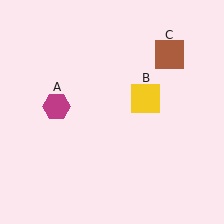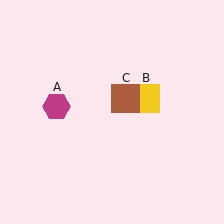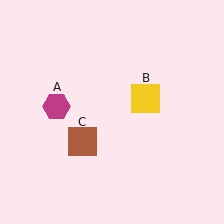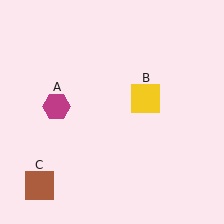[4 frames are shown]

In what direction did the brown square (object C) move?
The brown square (object C) moved down and to the left.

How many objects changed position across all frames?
1 object changed position: brown square (object C).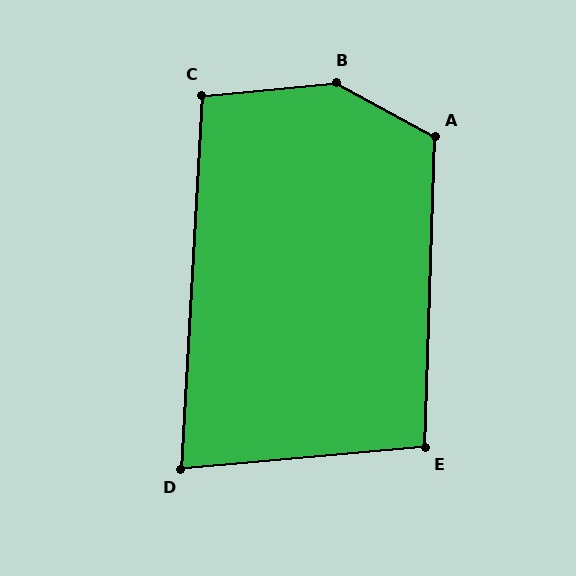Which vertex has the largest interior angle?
B, at approximately 146 degrees.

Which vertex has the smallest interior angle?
D, at approximately 82 degrees.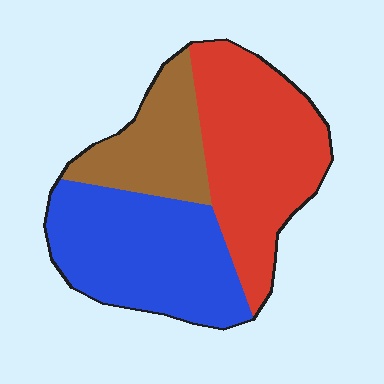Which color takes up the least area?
Brown, at roughly 20%.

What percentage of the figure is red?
Red takes up about two fifths (2/5) of the figure.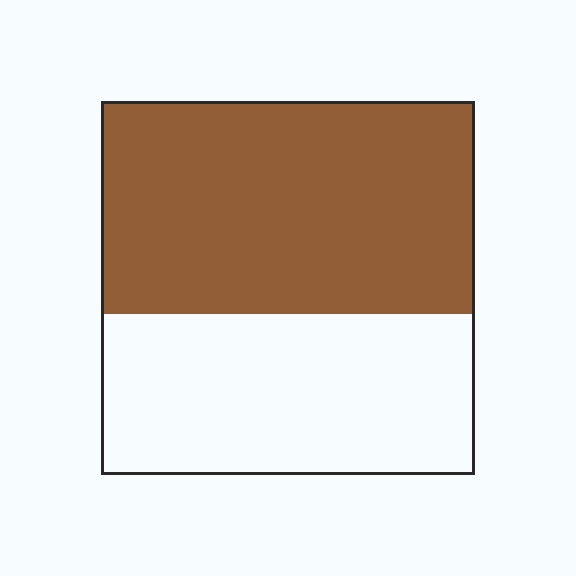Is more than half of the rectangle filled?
Yes.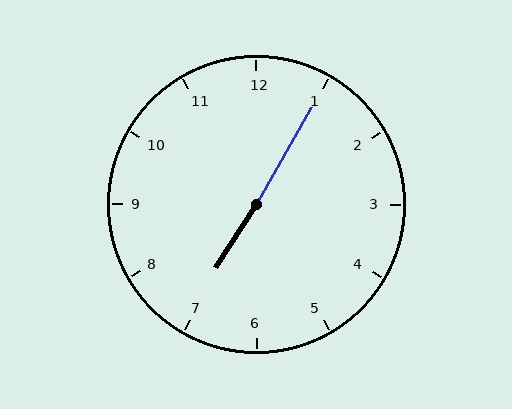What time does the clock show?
7:05.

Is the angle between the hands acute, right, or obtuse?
It is obtuse.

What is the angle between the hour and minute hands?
Approximately 178 degrees.